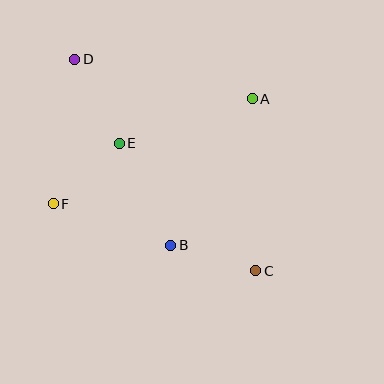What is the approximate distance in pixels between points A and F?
The distance between A and F is approximately 225 pixels.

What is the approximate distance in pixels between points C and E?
The distance between C and E is approximately 187 pixels.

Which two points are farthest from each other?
Points C and D are farthest from each other.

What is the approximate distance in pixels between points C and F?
The distance between C and F is approximately 213 pixels.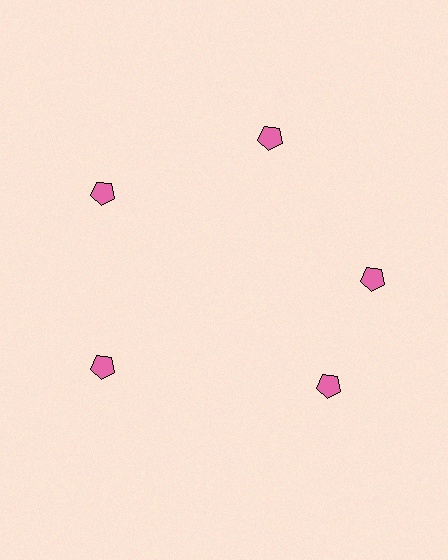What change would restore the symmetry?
The symmetry would be restored by rotating it back into even spacing with its neighbors so that all 5 pentagons sit at equal angles and equal distance from the center.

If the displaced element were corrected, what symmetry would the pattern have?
It would have 5-fold rotational symmetry — the pattern would map onto itself every 72 degrees.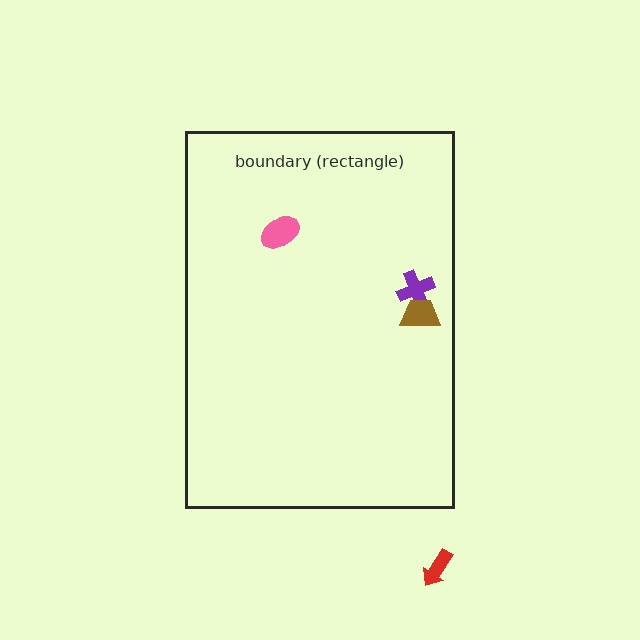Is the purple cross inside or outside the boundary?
Inside.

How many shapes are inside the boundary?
3 inside, 1 outside.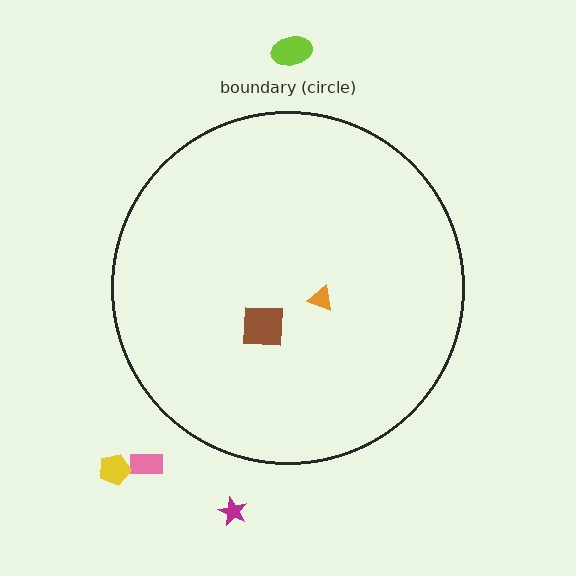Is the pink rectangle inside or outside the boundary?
Outside.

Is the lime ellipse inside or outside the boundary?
Outside.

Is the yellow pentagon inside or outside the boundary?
Outside.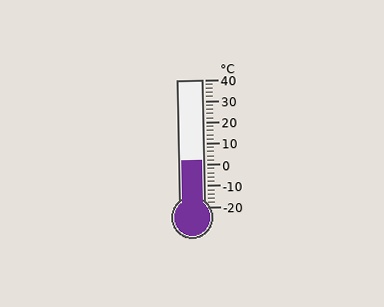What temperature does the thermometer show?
The thermometer shows approximately 2°C.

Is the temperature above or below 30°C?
The temperature is below 30°C.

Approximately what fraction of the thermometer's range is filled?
The thermometer is filled to approximately 35% of its range.